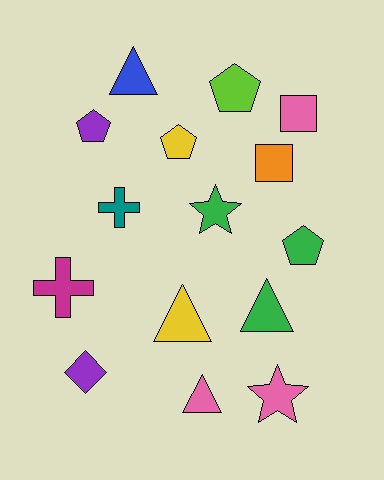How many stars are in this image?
There are 2 stars.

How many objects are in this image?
There are 15 objects.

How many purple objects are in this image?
There are 2 purple objects.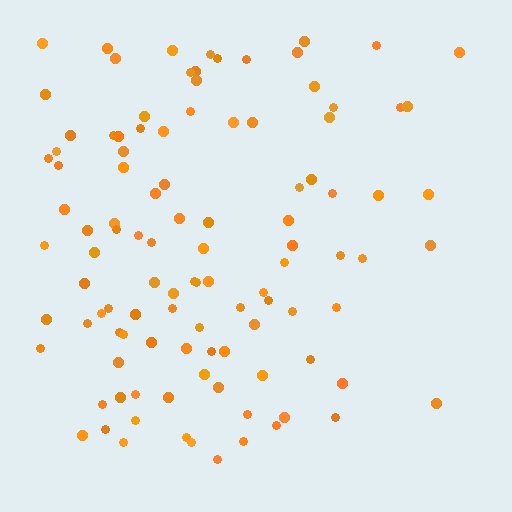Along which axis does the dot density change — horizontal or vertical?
Horizontal.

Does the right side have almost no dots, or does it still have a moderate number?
Still a moderate number, just noticeably fewer than the left.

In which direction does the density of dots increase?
From right to left, with the left side densest.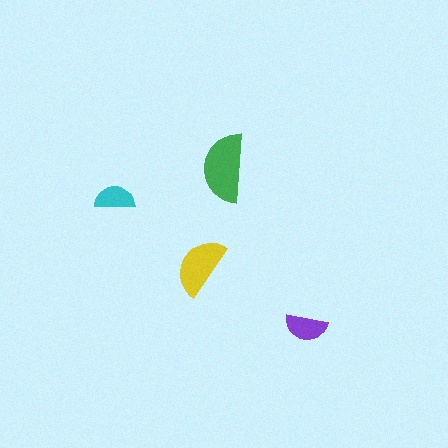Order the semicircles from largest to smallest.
the green one, the yellow one, the purple one, the cyan one.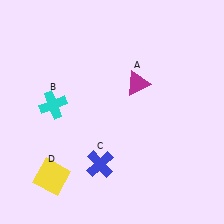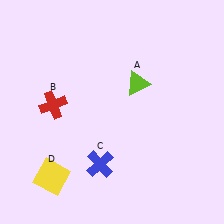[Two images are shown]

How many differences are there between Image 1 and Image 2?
There are 2 differences between the two images.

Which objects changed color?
A changed from magenta to lime. B changed from cyan to red.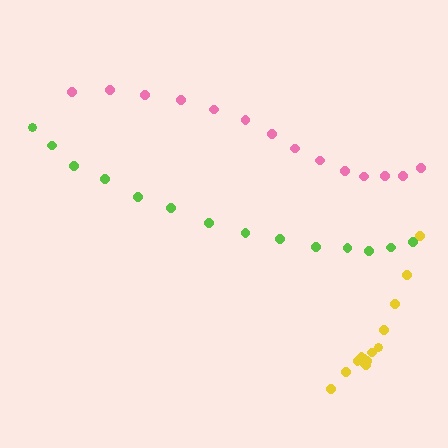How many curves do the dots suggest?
There are 3 distinct paths.